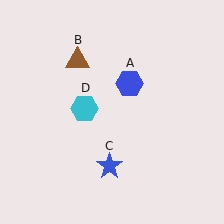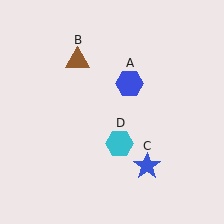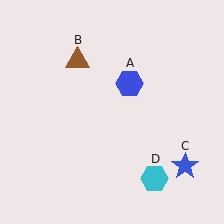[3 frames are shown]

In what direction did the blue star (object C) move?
The blue star (object C) moved right.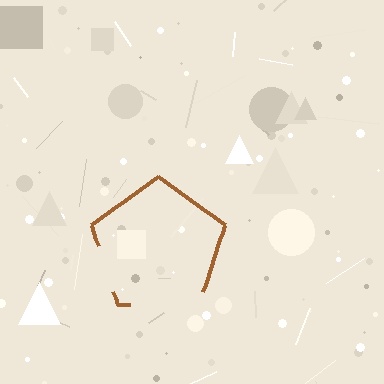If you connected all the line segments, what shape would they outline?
They would outline a pentagon.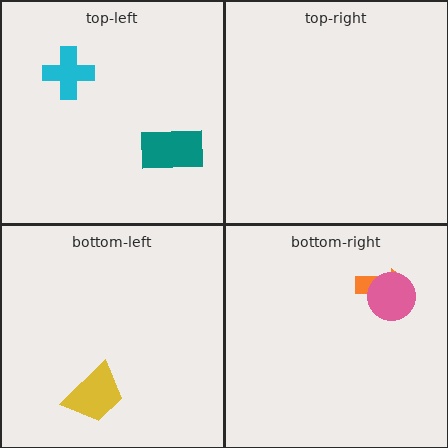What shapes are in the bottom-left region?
The yellow trapezoid.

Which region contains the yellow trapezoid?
The bottom-left region.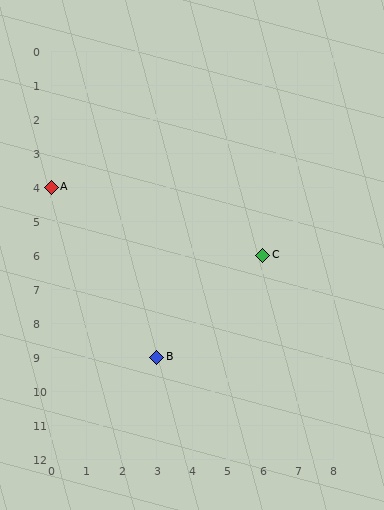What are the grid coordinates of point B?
Point B is at grid coordinates (3, 9).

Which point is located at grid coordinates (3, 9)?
Point B is at (3, 9).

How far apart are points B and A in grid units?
Points B and A are 3 columns and 5 rows apart (about 5.8 grid units diagonally).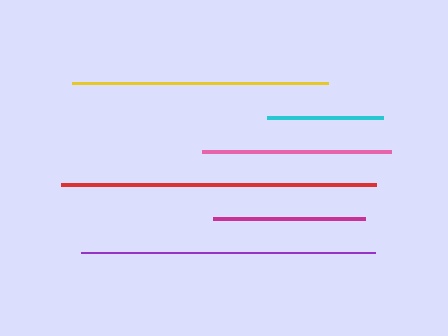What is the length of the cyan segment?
The cyan segment is approximately 116 pixels long.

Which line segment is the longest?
The red line is the longest at approximately 315 pixels.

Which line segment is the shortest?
The cyan line is the shortest at approximately 116 pixels.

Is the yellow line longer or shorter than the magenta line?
The yellow line is longer than the magenta line.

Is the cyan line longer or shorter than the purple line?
The purple line is longer than the cyan line.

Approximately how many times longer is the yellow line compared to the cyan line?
The yellow line is approximately 2.2 times the length of the cyan line.